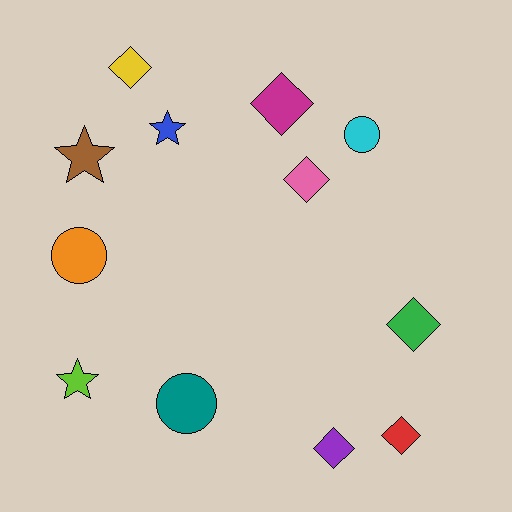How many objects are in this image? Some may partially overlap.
There are 12 objects.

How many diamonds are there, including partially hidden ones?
There are 6 diamonds.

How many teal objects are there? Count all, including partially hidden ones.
There is 1 teal object.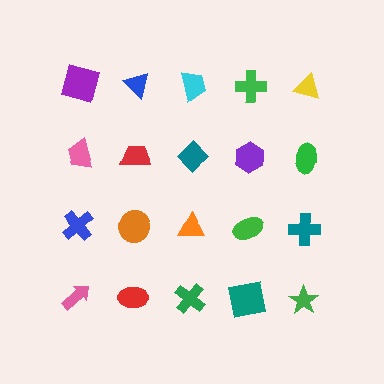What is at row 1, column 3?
A cyan trapezoid.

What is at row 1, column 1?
A purple square.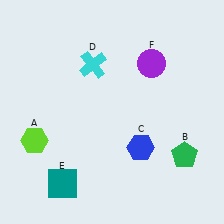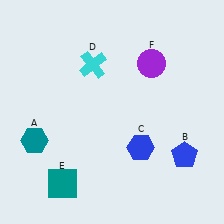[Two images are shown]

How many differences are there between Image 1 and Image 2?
There are 2 differences between the two images.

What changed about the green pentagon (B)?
In Image 1, B is green. In Image 2, it changed to blue.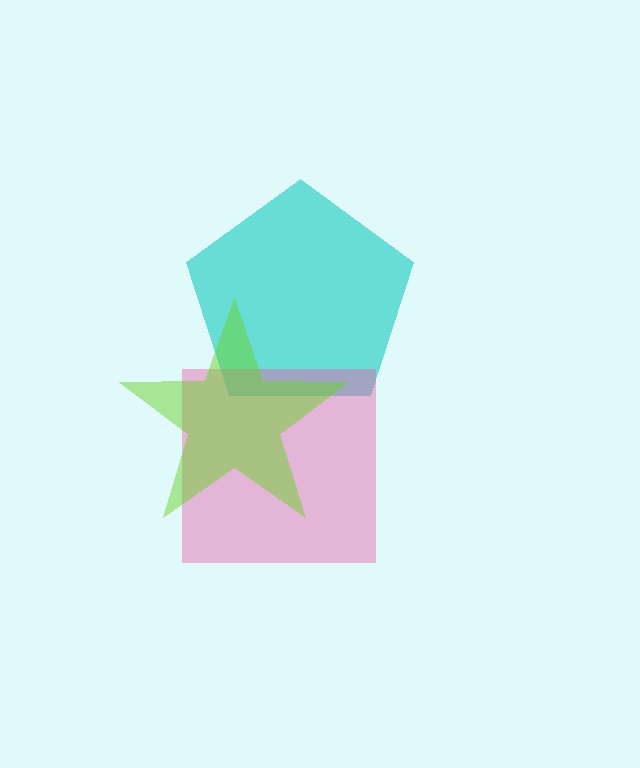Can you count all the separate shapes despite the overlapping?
Yes, there are 3 separate shapes.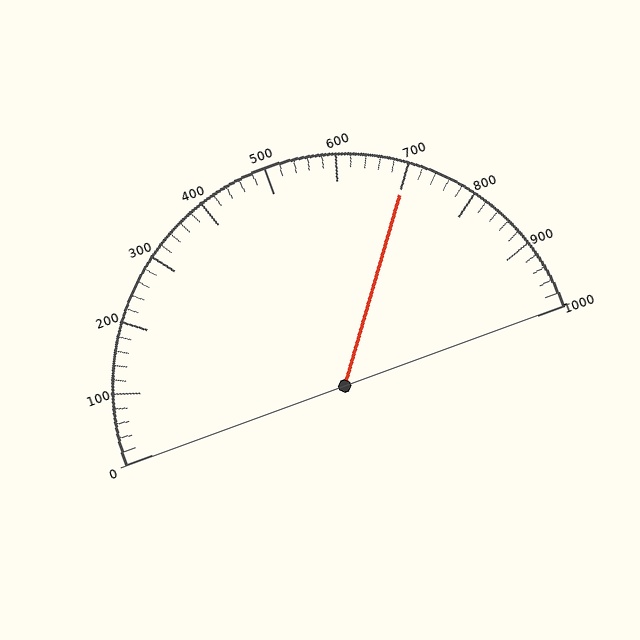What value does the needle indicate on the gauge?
The needle indicates approximately 700.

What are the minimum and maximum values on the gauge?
The gauge ranges from 0 to 1000.